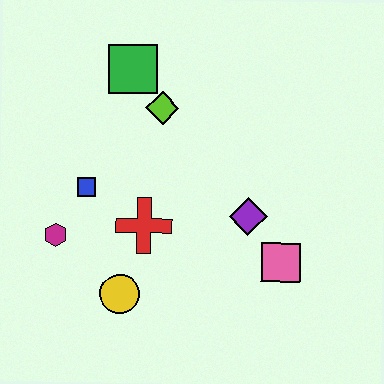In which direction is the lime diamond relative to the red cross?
The lime diamond is above the red cross.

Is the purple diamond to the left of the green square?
No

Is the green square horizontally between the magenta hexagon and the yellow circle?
No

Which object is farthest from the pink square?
The green square is farthest from the pink square.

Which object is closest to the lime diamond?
The green square is closest to the lime diamond.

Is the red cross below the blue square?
Yes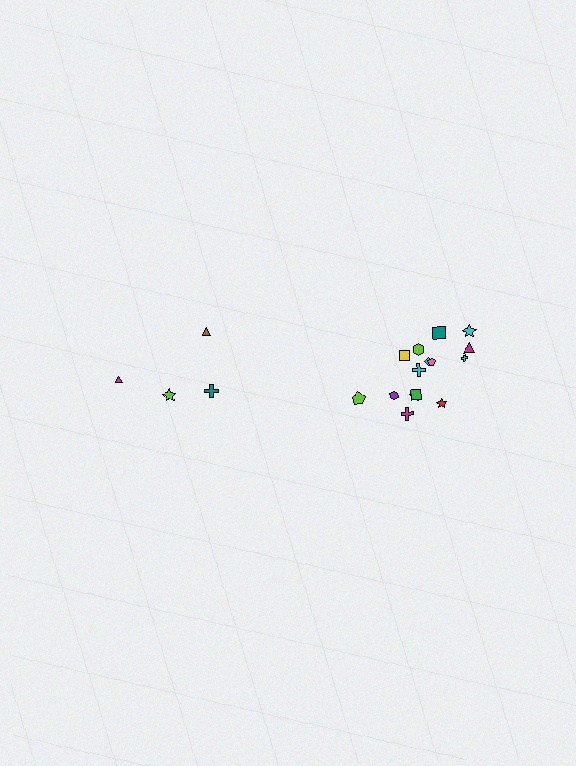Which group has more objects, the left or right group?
The right group.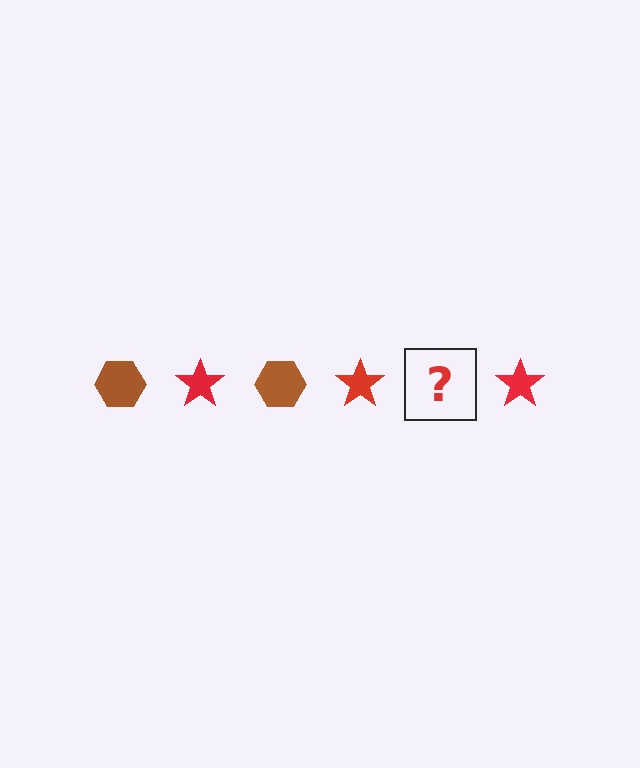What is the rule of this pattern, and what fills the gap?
The rule is that the pattern alternates between brown hexagon and red star. The gap should be filled with a brown hexagon.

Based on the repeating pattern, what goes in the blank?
The blank should be a brown hexagon.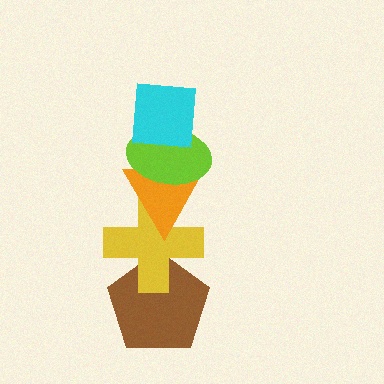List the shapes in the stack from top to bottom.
From top to bottom: the cyan square, the lime ellipse, the orange triangle, the yellow cross, the brown pentagon.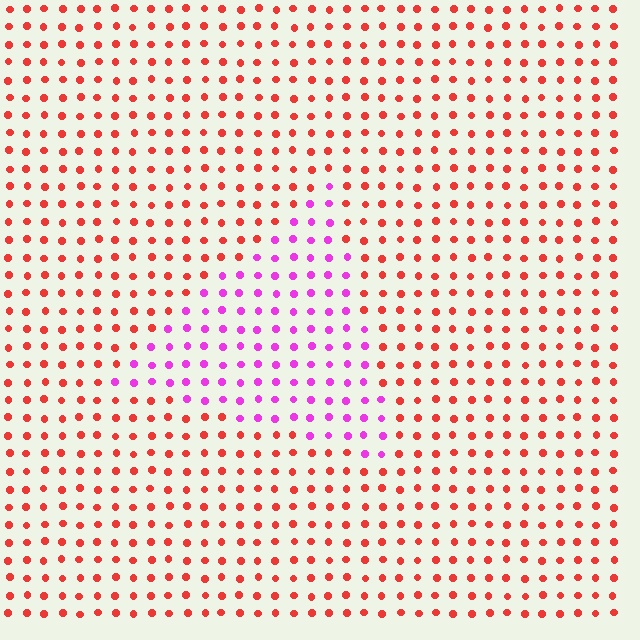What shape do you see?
I see a triangle.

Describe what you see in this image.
The image is filled with small red elements in a uniform arrangement. A triangle-shaped region is visible where the elements are tinted to a slightly different hue, forming a subtle color boundary.